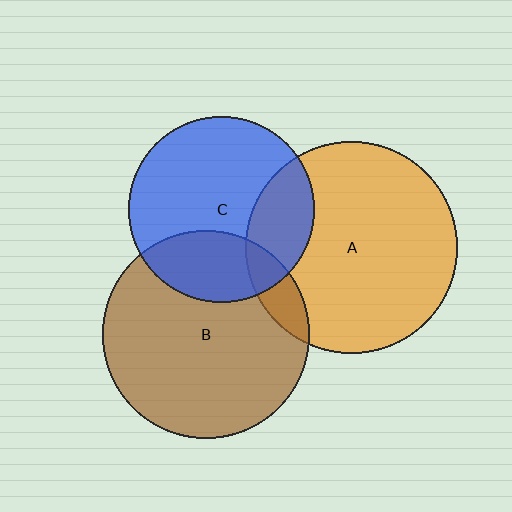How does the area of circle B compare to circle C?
Approximately 1.2 times.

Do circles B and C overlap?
Yes.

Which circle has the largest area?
Circle A (orange).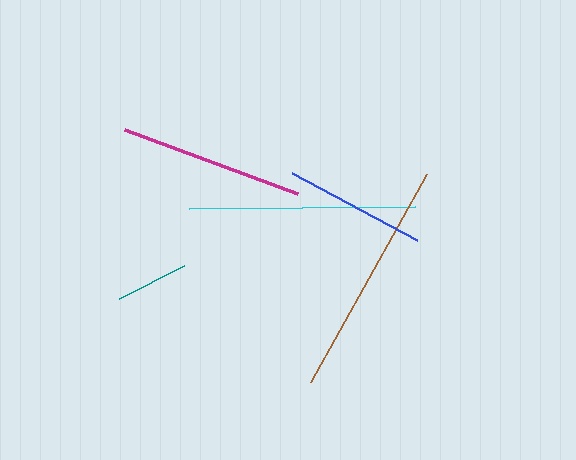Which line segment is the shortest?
The teal line is the shortest at approximately 73 pixels.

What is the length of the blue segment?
The blue segment is approximately 142 pixels long.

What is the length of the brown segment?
The brown segment is approximately 238 pixels long.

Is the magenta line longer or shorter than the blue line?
The magenta line is longer than the blue line.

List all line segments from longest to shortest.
From longest to shortest: brown, cyan, magenta, blue, teal.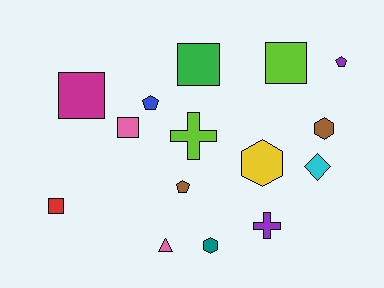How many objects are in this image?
There are 15 objects.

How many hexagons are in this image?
There are 3 hexagons.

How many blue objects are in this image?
There is 1 blue object.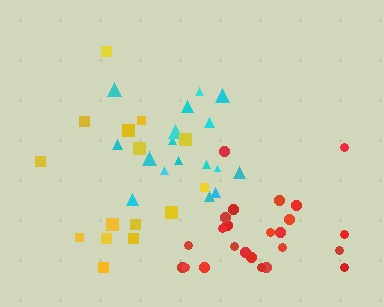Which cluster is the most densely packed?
Cyan.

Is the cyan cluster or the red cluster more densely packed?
Cyan.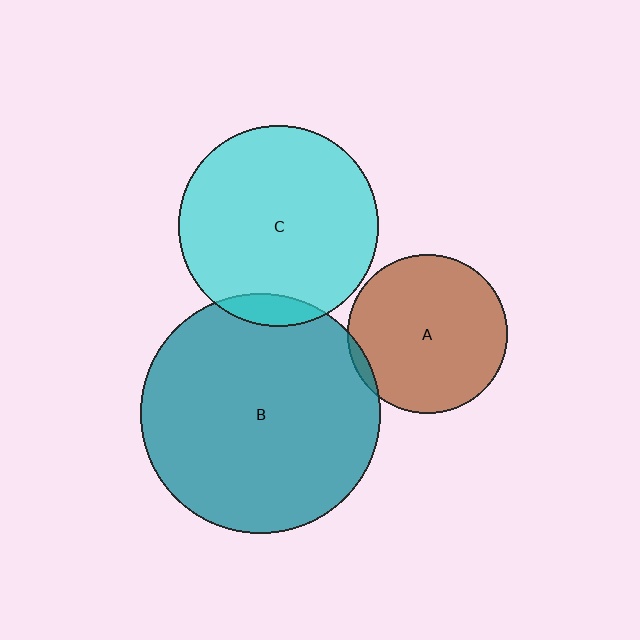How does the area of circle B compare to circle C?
Approximately 1.4 times.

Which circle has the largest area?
Circle B (teal).